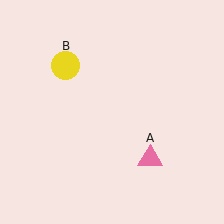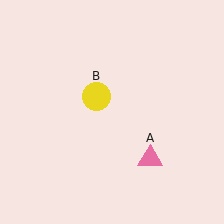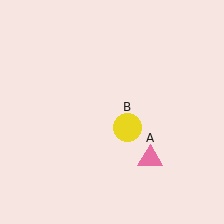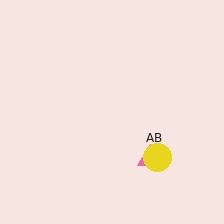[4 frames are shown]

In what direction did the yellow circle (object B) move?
The yellow circle (object B) moved down and to the right.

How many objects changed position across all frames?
1 object changed position: yellow circle (object B).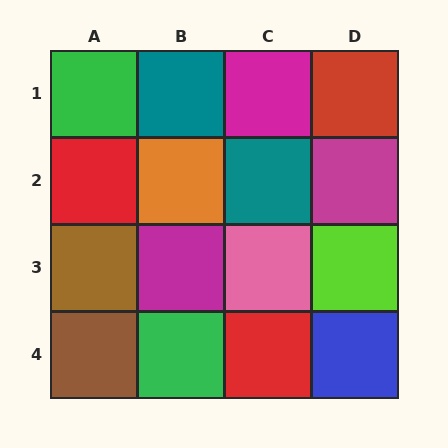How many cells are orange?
1 cell is orange.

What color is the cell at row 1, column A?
Green.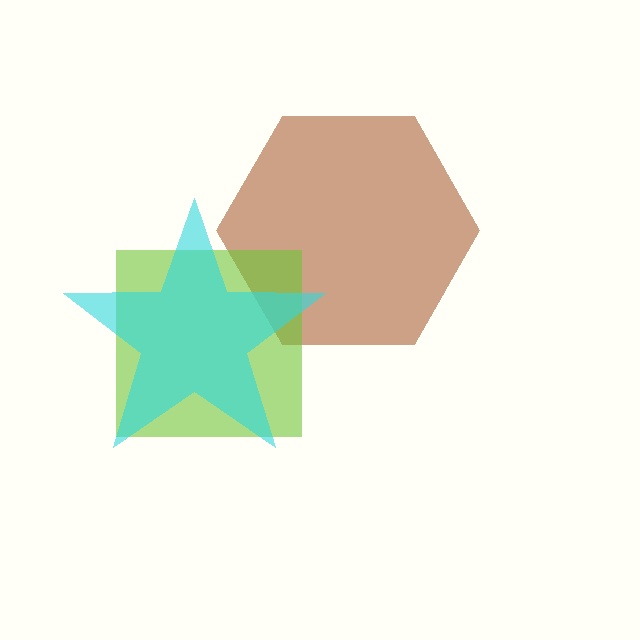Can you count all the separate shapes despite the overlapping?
Yes, there are 3 separate shapes.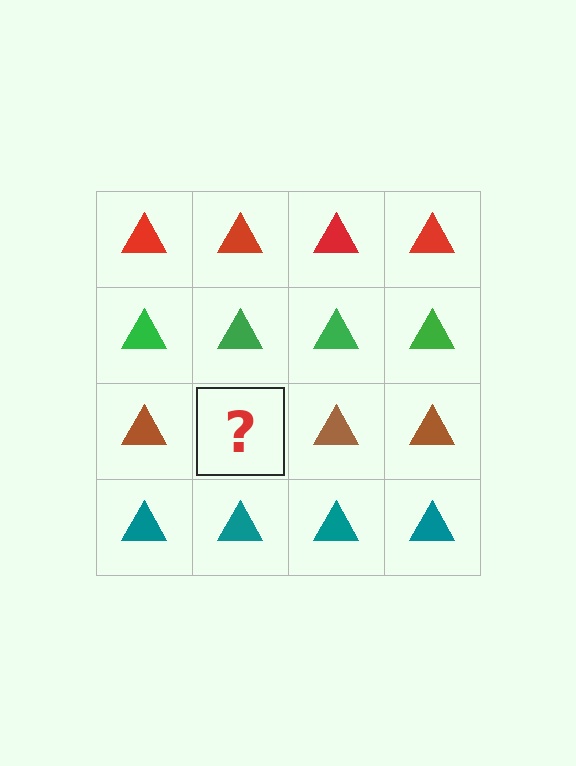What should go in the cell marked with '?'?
The missing cell should contain a brown triangle.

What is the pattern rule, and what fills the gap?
The rule is that each row has a consistent color. The gap should be filled with a brown triangle.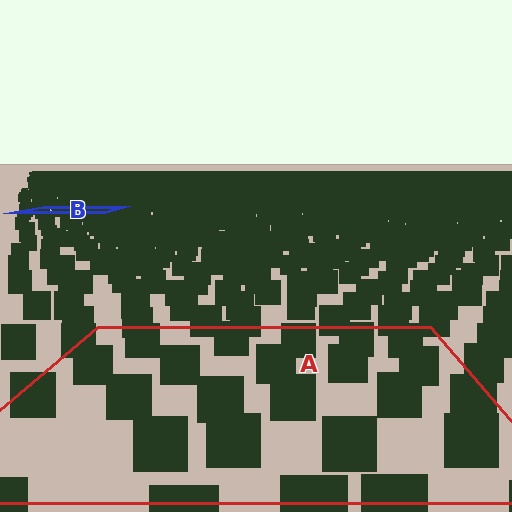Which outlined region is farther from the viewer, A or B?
Region B is farther from the viewer — the texture elements inside it appear smaller and more densely packed.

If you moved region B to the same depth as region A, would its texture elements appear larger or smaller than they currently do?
They would appear larger. At a closer depth, the same texture elements are projected at a bigger on-screen size.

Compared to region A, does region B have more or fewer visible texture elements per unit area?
Region B has more texture elements per unit area — they are packed more densely because it is farther away.